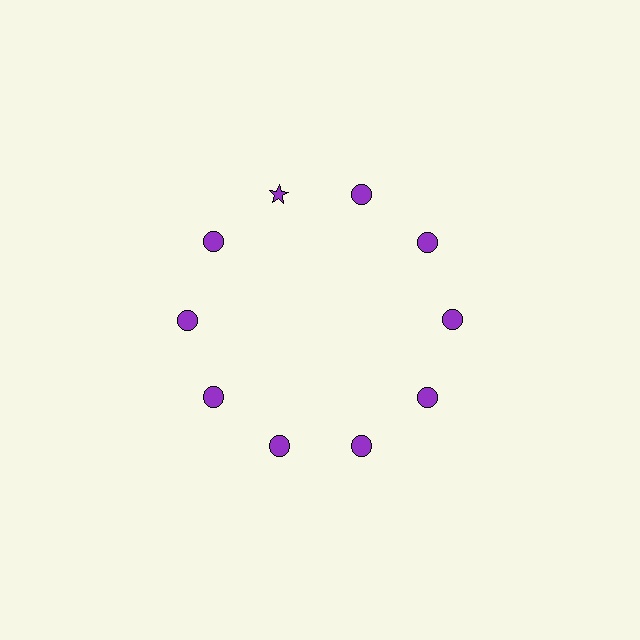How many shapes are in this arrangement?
There are 10 shapes arranged in a ring pattern.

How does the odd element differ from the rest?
It has a different shape: star instead of circle.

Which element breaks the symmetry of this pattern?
The purple star at roughly the 11 o'clock position breaks the symmetry. All other shapes are purple circles.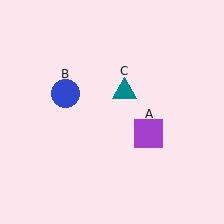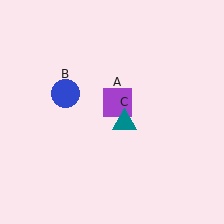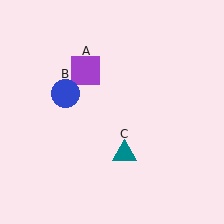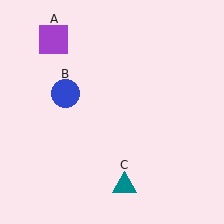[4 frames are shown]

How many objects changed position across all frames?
2 objects changed position: purple square (object A), teal triangle (object C).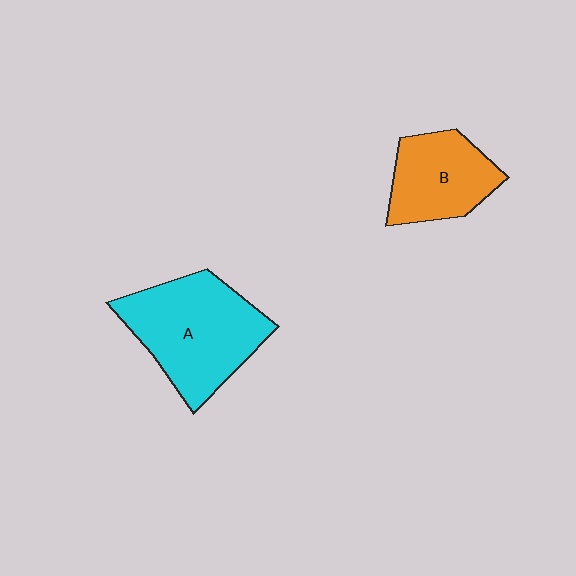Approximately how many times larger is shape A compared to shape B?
Approximately 1.6 times.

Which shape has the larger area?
Shape A (cyan).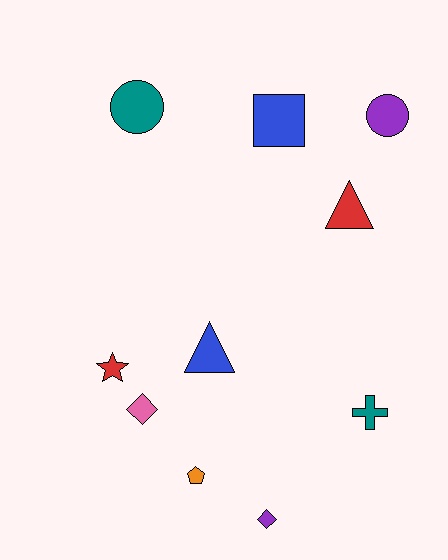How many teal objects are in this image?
There are 2 teal objects.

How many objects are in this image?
There are 10 objects.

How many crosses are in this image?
There is 1 cross.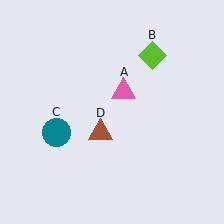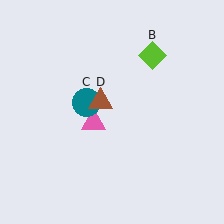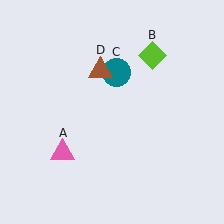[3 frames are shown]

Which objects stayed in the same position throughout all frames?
Lime diamond (object B) remained stationary.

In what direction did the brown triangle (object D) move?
The brown triangle (object D) moved up.